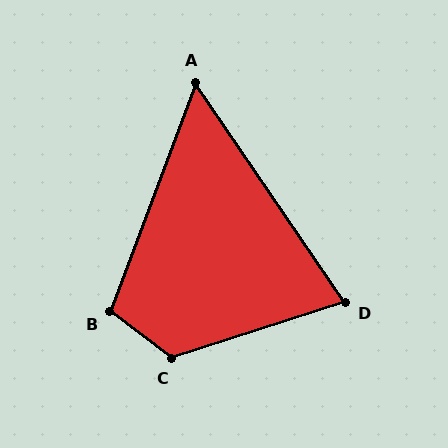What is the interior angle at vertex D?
Approximately 74 degrees (acute).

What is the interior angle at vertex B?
Approximately 106 degrees (obtuse).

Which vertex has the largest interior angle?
C, at approximately 125 degrees.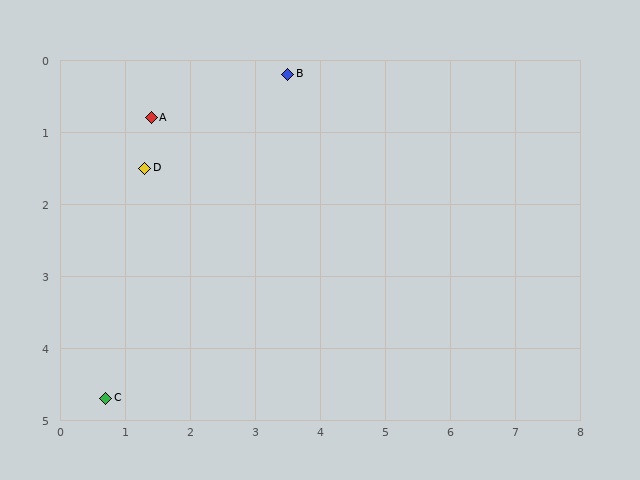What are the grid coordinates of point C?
Point C is at approximately (0.7, 4.7).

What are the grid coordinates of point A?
Point A is at approximately (1.4, 0.8).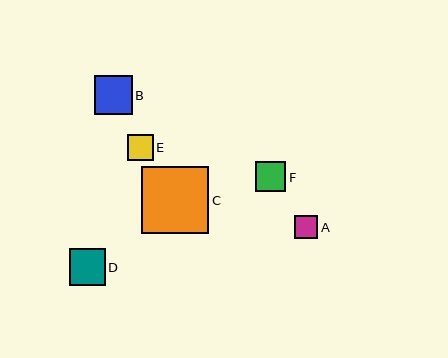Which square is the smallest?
Square A is the smallest with a size of approximately 23 pixels.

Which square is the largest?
Square C is the largest with a size of approximately 67 pixels.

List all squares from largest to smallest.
From largest to smallest: C, B, D, F, E, A.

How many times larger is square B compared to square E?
Square B is approximately 1.5 times the size of square E.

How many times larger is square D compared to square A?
Square D is approximately 1.6 times the size of square A.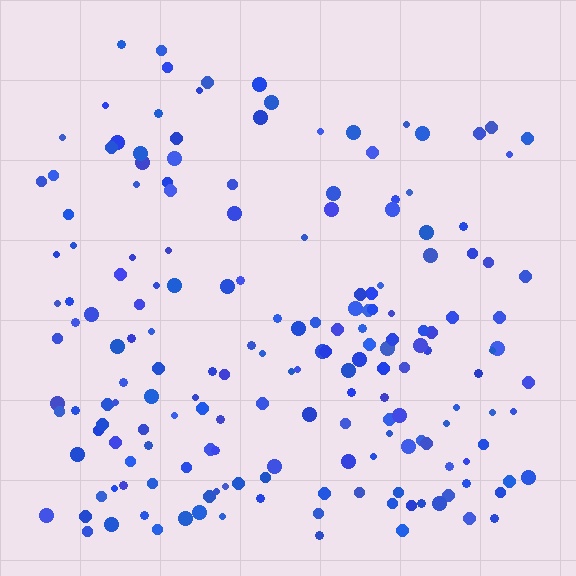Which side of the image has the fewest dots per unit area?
The top.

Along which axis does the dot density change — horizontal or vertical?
Vertical.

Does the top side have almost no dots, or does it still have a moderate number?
Still a moderate number, just noticeably fewer than the bottom.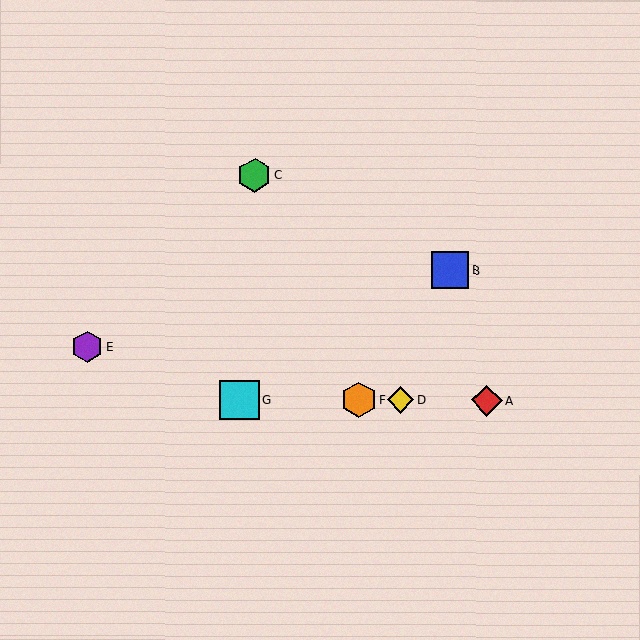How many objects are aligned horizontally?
4 objects (A, D, F, G) are aligned horizontally.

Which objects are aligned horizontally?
Objects A, D, F, G are aligned horizontally.